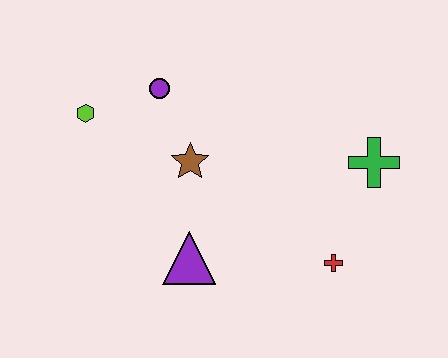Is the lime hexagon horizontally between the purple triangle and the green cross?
No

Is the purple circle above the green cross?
Yes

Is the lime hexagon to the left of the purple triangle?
Yes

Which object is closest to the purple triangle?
The brown star is closest to the purple triangle.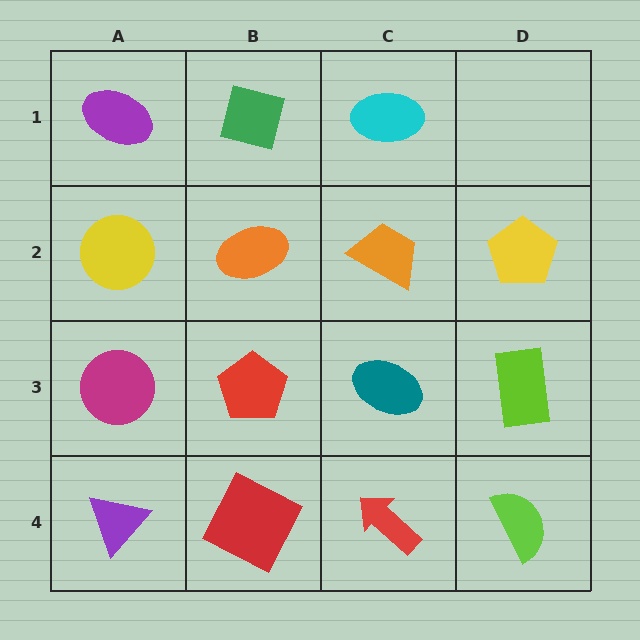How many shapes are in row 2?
4 shapes.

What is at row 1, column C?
A cyan ellipse.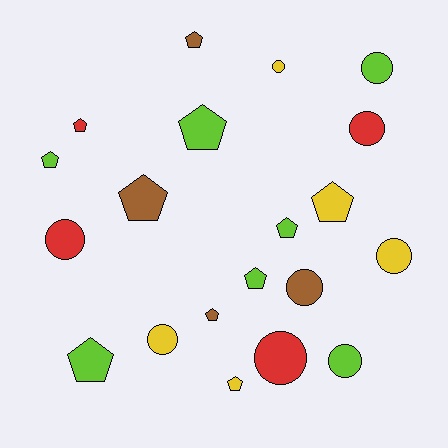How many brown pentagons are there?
There are 3 brown pentagons.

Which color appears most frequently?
Lime, with 7 objects.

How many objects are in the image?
There are 20 objects.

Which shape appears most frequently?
Pentagon, with 11 objects.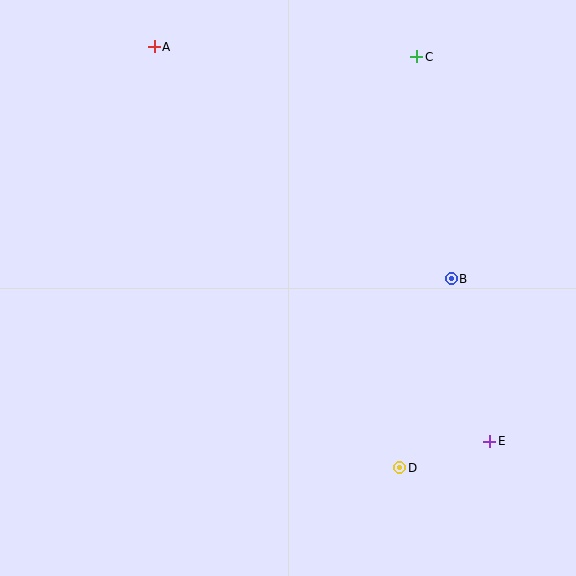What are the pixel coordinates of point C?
Point C is at (417, 57).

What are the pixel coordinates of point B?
Point B is at (451, 279).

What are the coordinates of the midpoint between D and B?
The midpoint between D and B is at (426, 373).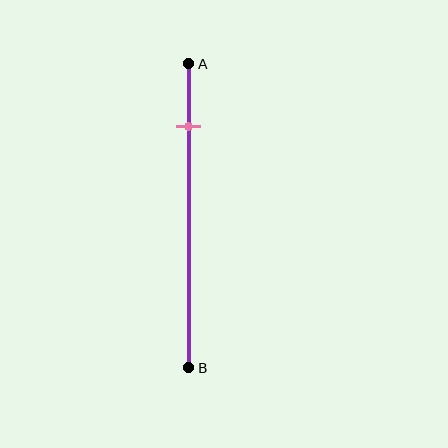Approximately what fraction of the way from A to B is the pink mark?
The pink mark is approximately 20% of the way from A to B.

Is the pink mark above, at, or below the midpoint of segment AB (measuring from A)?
The pink mark is above the midpoint of segment AB.